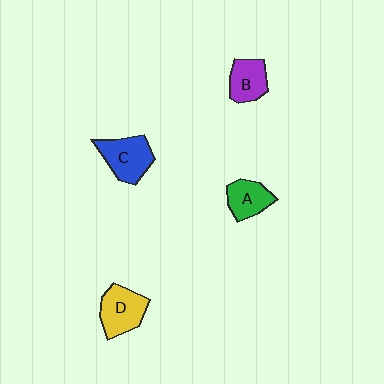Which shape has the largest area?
Shape C (blue).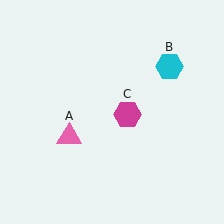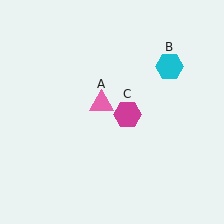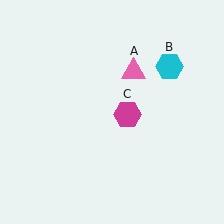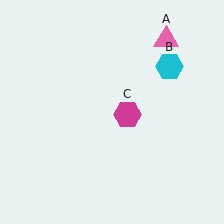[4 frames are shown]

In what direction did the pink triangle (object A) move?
The pink triangle (object A) moved up and to the right.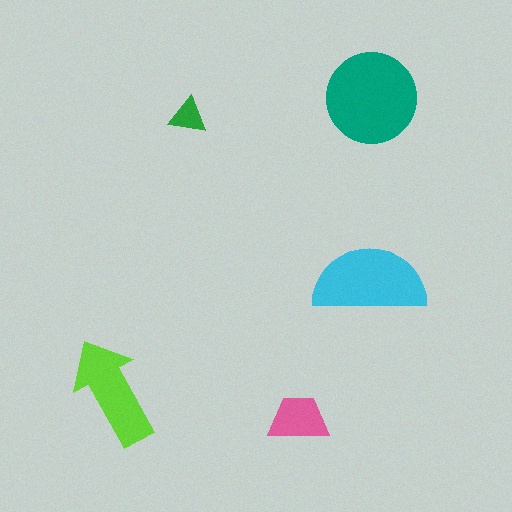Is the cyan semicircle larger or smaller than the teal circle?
Smaller.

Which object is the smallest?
The green triangle.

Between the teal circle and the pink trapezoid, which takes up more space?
The teal circle.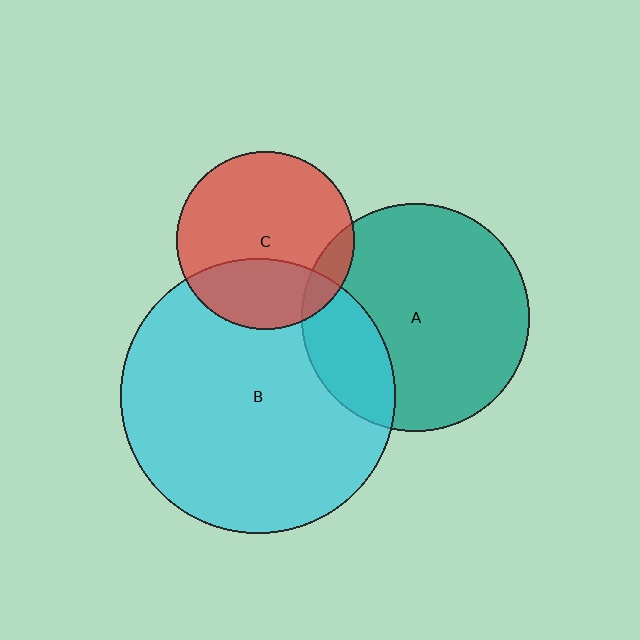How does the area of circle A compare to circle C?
Approximately 1.6 times.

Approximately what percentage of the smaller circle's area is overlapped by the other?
Approximately 30%.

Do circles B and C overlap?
Yes.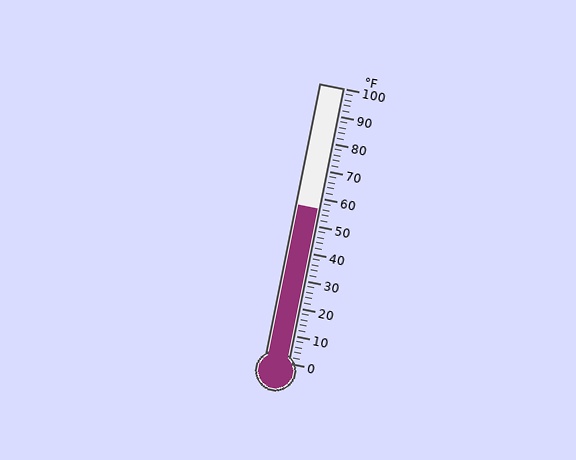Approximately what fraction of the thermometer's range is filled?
The thermometer is filled to approximately 55% of its range.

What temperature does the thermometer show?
The thermometer shows approximately 56°F.